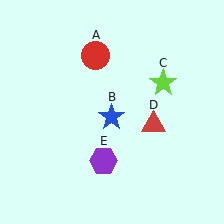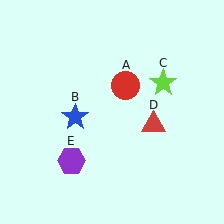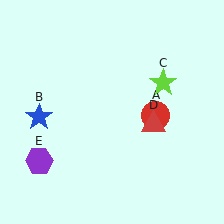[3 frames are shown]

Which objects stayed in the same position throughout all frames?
Lime star (object C) and red triangle (object D) remained stationary.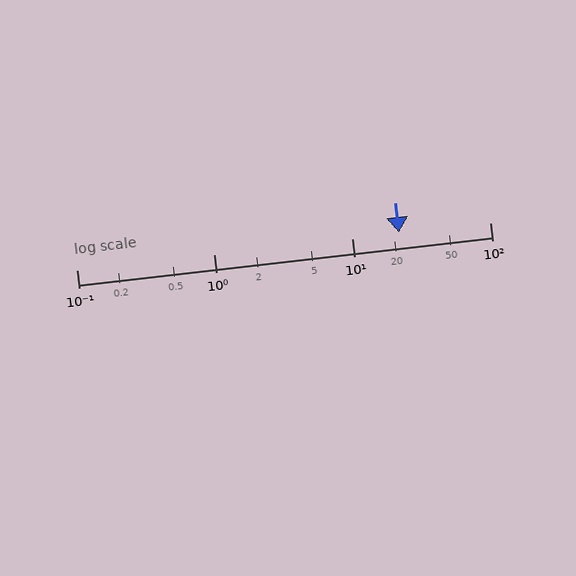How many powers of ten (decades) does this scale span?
The scale spans 3 decades, from 0.1 to 100.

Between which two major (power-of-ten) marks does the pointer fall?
The pointer is between 10 and 100.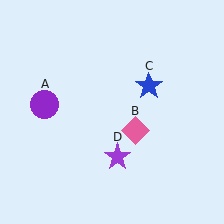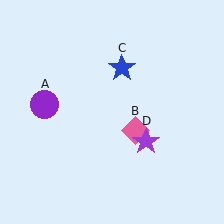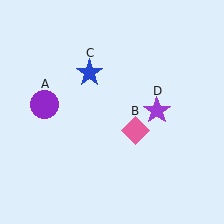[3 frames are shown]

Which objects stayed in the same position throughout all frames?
Purple circle (object A) and pink diamond (object B) remained stationary.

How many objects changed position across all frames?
2 objects changed position: blue star (object C), purple star (object D).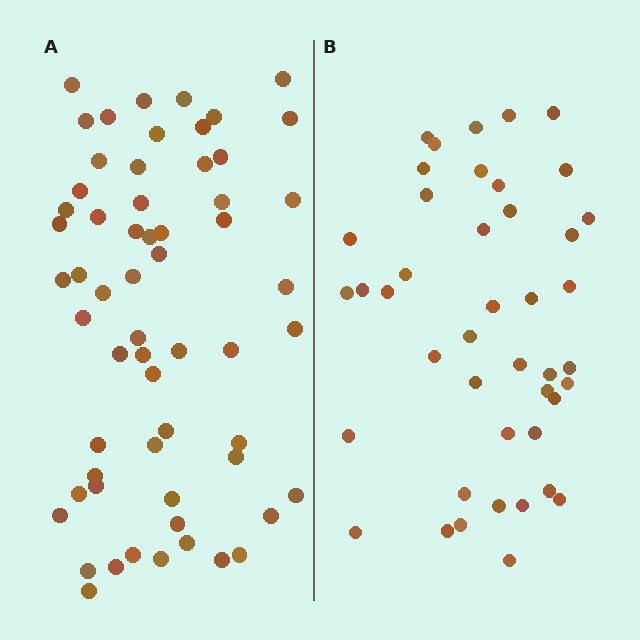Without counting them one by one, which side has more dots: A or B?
Region A (the left region) has more dots.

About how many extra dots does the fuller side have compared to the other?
Region A has approximately 15 more dots than region B.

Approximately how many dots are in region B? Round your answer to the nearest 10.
About 40 dots. (The exact count is 43, which rounds to 40.)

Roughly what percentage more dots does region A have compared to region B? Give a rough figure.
About 40% more.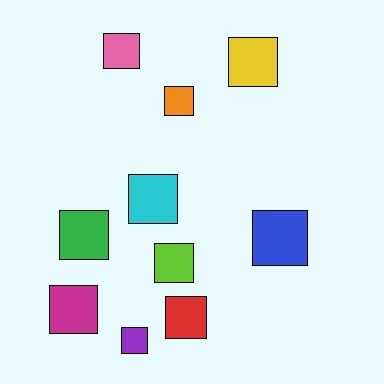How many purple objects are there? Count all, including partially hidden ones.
There is 1 purple object.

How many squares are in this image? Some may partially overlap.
There are 10 squares.